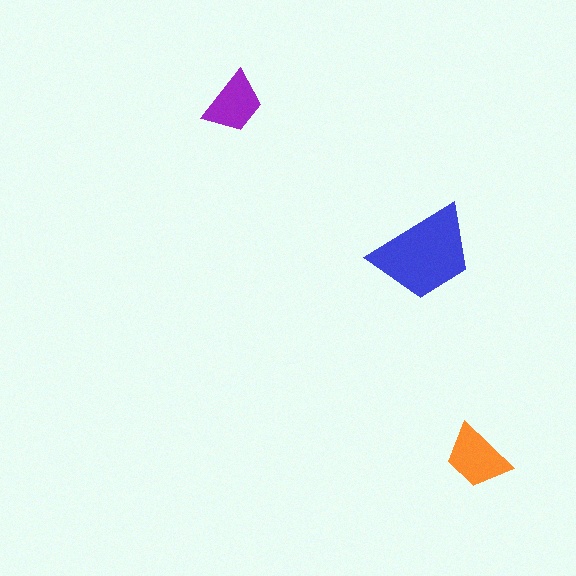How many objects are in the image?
There are 3 objects in the image.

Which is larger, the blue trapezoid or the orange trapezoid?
The blue one.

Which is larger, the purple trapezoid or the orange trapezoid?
The orange one.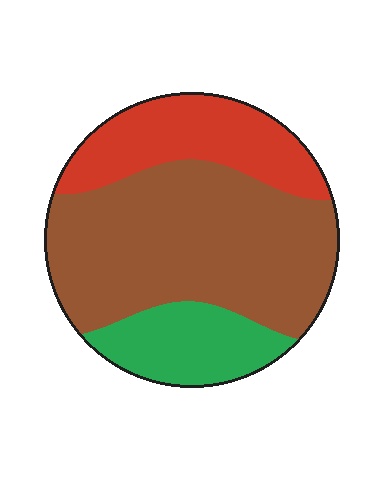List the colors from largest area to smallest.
From largest to smallest: brown, red, green.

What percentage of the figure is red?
Red covers about 25% of the figure.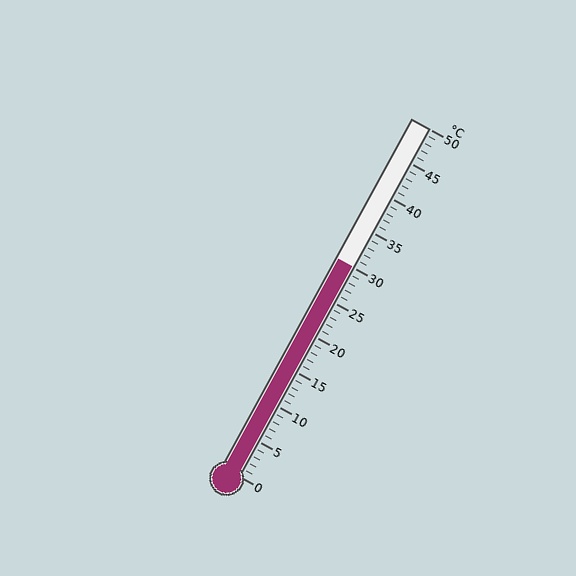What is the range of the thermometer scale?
The thermometer scale ranges from 0°C to 50°C.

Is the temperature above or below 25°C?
The temperature is above 25°C.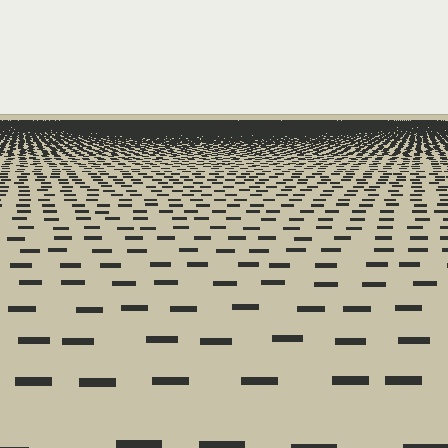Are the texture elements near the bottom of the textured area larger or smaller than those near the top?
Larger. Near the bottom, elements are closer to the viewer and appear at a bigger on-screen size.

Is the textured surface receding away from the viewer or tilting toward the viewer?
The surface is receding away from the viewer. Texture elements get smaller and denser toward the top.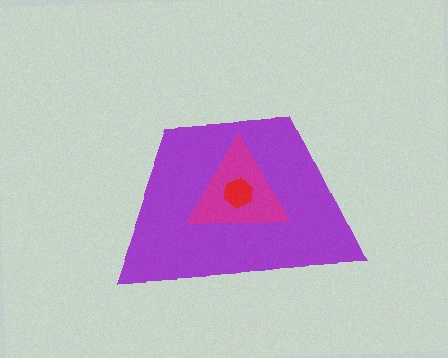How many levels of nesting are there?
3.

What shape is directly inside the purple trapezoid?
The magenta triangle.